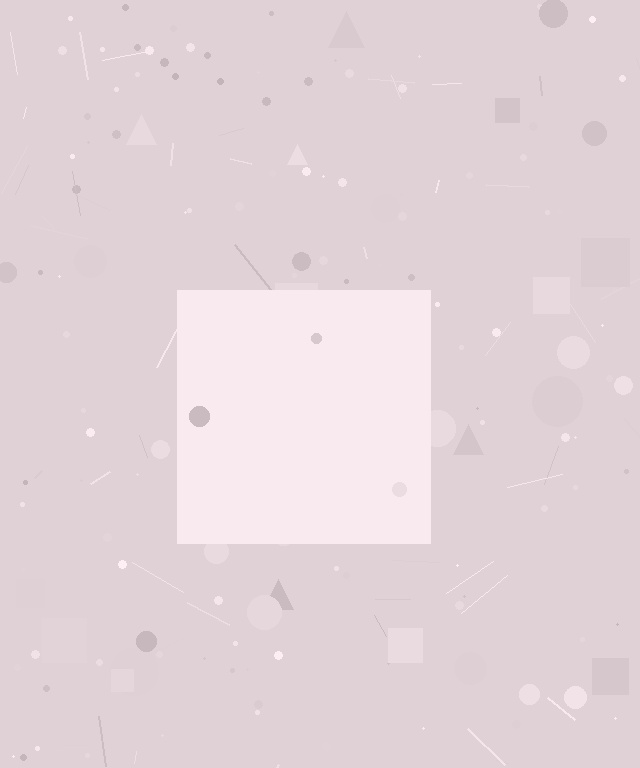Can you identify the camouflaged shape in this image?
The camouflaged shape is a square.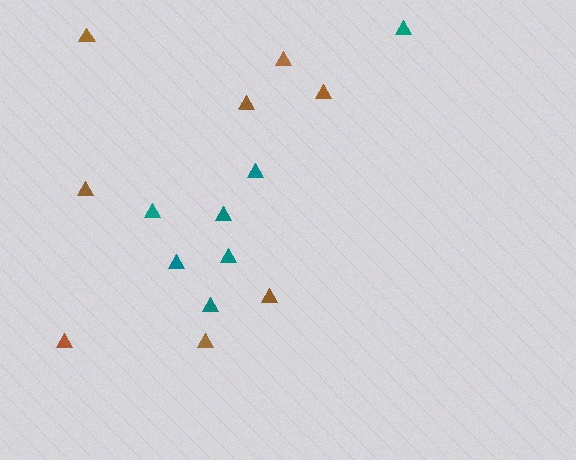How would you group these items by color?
There are 2 groups: one group of brown triangles (8) and one group of teal triangles (7).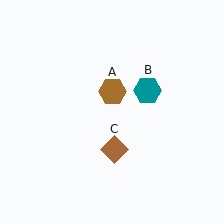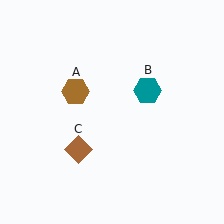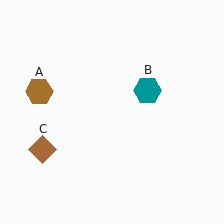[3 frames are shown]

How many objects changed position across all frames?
2 objects changed position: brown hexagon (object A), brown diamond (object C).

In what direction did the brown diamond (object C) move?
The brown diamond (object C) moved left.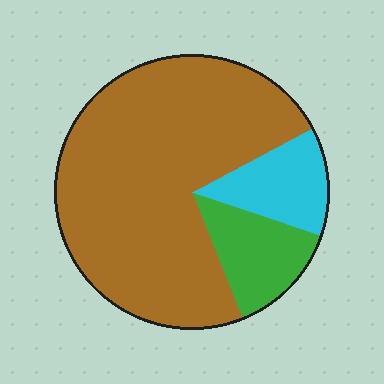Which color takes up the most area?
Brown, at roughly 75%.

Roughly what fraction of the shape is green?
Green takes up about one eighth (1/8) of the shape.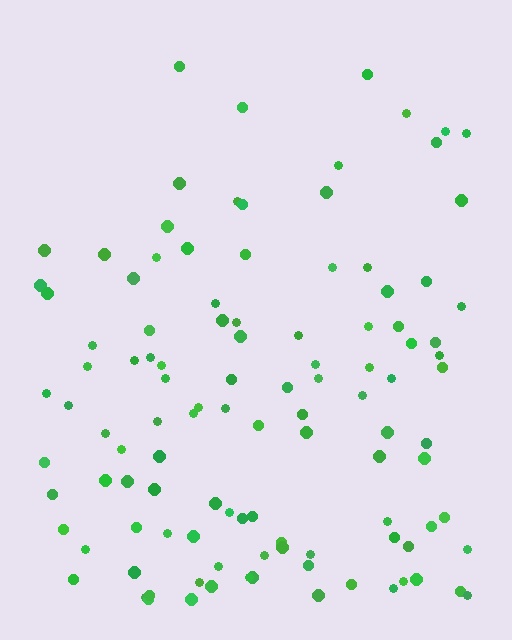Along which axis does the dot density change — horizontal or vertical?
Vertical.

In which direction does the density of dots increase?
From top to bottom, with the bottom side densest.